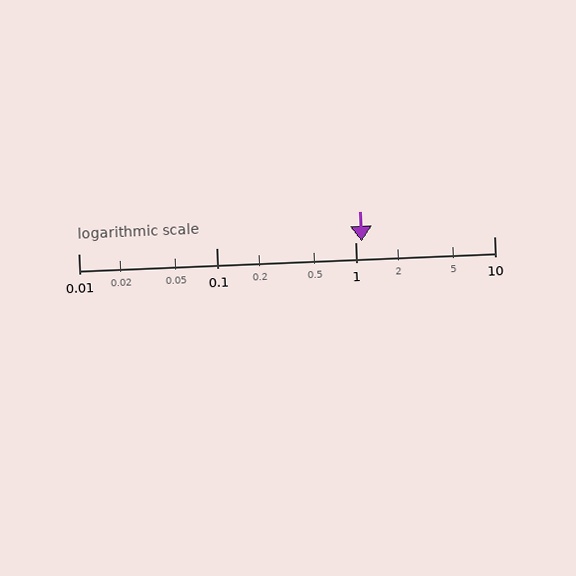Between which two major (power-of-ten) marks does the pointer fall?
The pointer is between 1 and 10.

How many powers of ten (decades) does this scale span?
The scale spans 3 decades, from 0.01 to 10.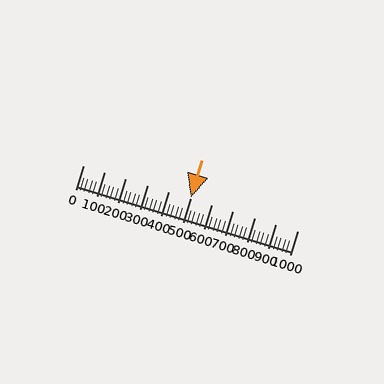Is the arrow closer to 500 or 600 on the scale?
The arrow is closer to 500.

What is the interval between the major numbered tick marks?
The major tick marks are spaced 100 units apart.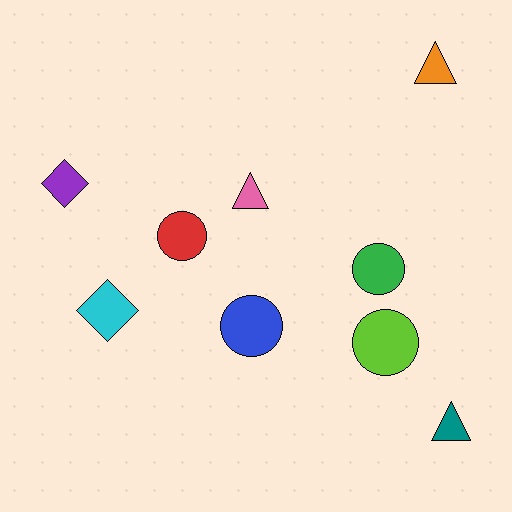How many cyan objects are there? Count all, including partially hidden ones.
There is 1 cyan object.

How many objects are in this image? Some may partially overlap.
There are 9 objects.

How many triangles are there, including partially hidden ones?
There are 3 triangles.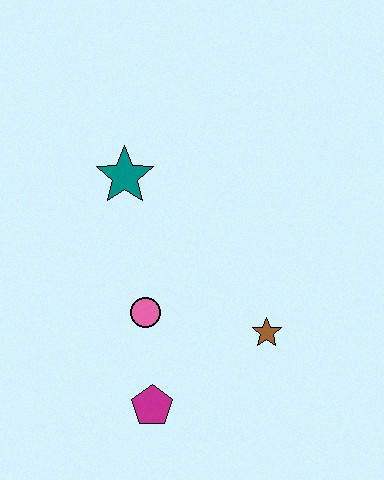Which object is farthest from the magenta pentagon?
The teal star is farthest from the magenta pentagon.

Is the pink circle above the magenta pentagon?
Yes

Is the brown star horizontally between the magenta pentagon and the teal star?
No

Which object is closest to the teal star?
The pink circle is closest to the teal star.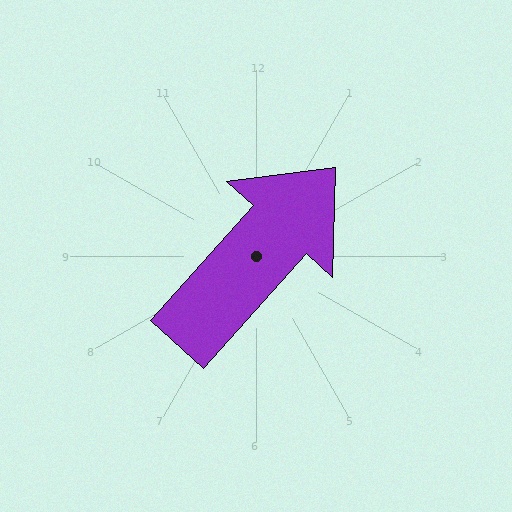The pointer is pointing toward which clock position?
Roughly 1 o'clock.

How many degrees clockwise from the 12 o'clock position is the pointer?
Approximately 42 degrees.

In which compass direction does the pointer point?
Northeast.